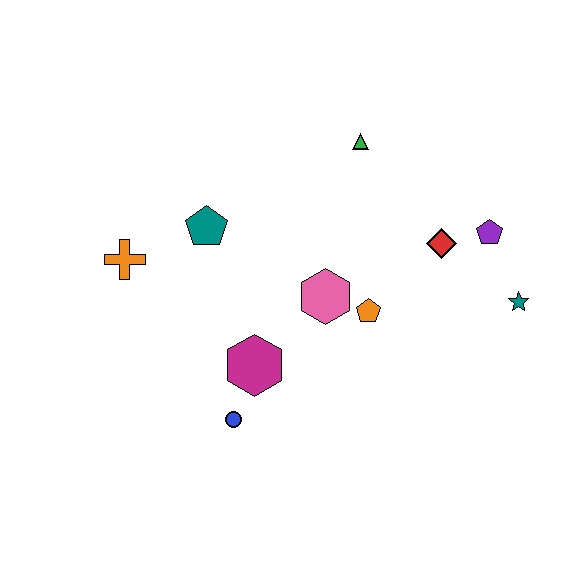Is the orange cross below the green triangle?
Yes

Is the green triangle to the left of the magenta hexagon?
No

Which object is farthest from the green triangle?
The blue circle is farthest from the green triangle.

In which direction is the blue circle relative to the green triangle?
The blue circle is below the green triangle.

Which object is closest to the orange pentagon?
The pink hexagon is closest to the orange pentagon.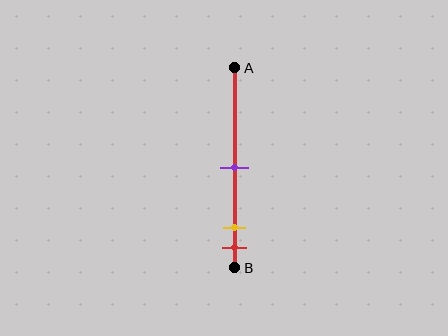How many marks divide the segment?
There are 3 marks dividing the segment.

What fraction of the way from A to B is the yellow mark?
The yellow mark is approximately 80% (0.8) of the way from A to B.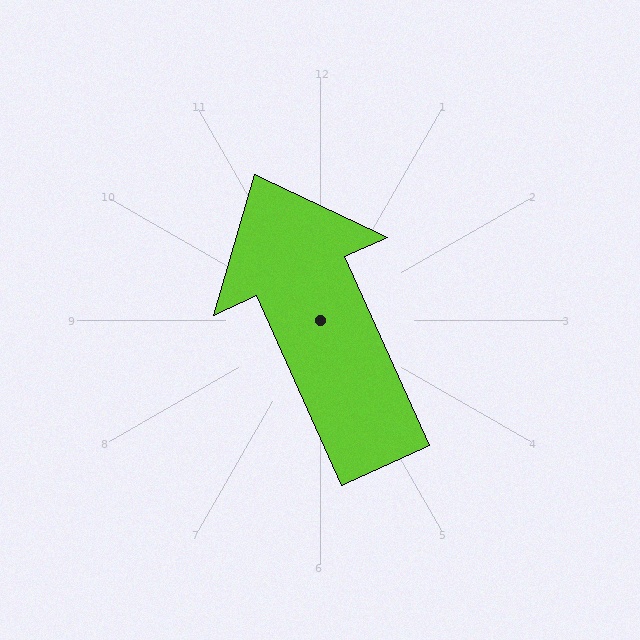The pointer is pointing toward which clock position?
Roughly 11 o'clock.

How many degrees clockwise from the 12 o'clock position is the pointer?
Approximately 336 degrees.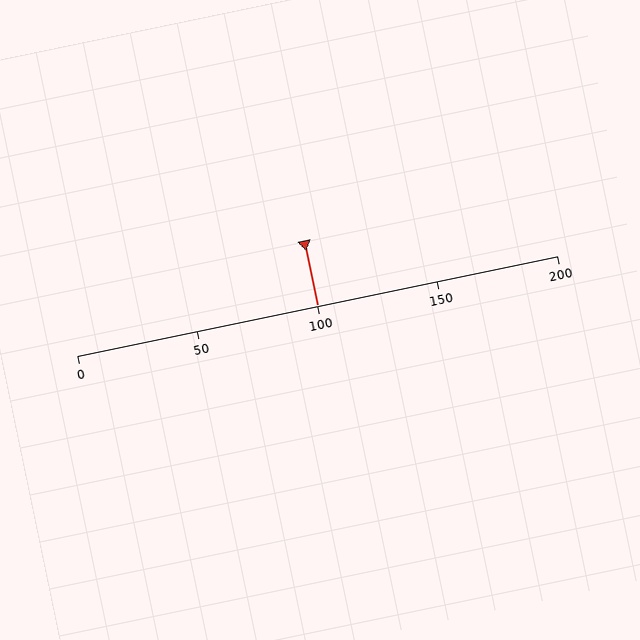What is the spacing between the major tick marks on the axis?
The major ticks are spaced 50 apart.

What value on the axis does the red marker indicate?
The marker indicates approximately 100.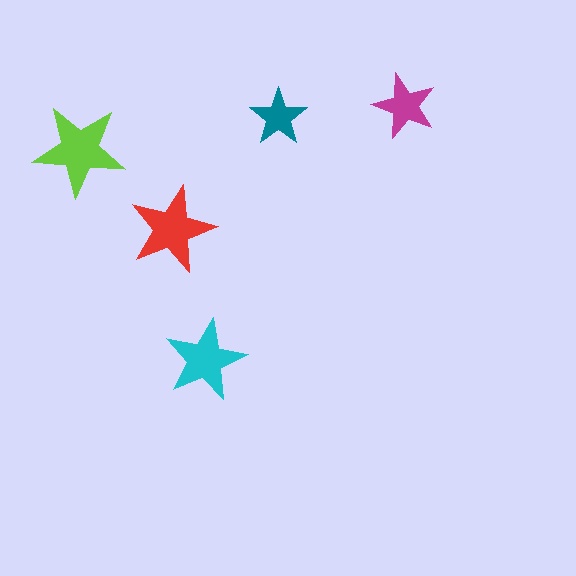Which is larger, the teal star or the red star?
The red one.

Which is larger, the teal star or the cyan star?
The cyan one.